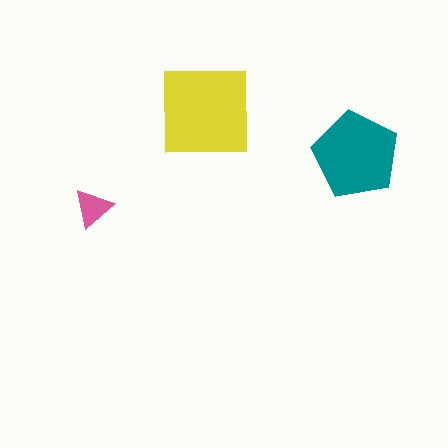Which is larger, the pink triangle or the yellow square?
The yellow square.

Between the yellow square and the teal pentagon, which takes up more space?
The yellow square.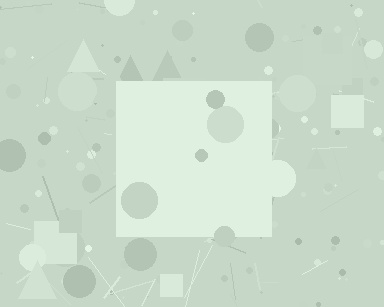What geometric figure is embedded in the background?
A square is embedded in the background.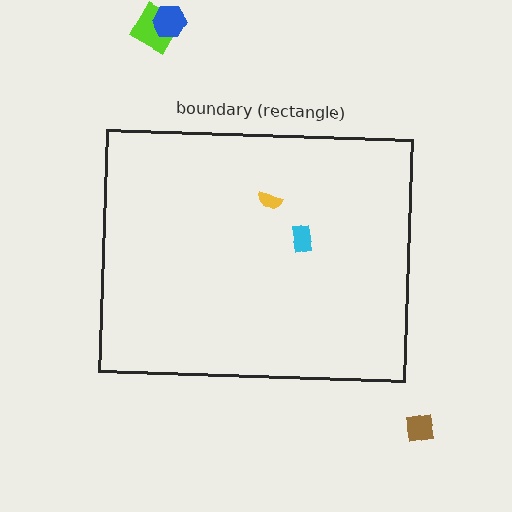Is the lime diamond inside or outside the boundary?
Outside.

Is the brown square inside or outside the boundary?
Outside.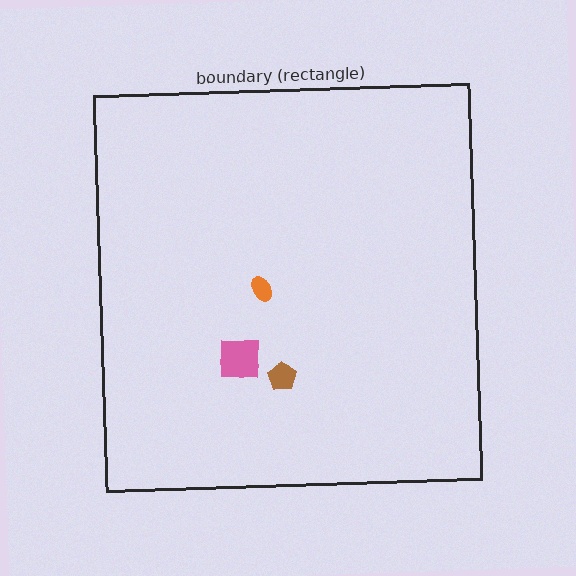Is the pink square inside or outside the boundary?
Inside.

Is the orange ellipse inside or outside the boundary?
Inside.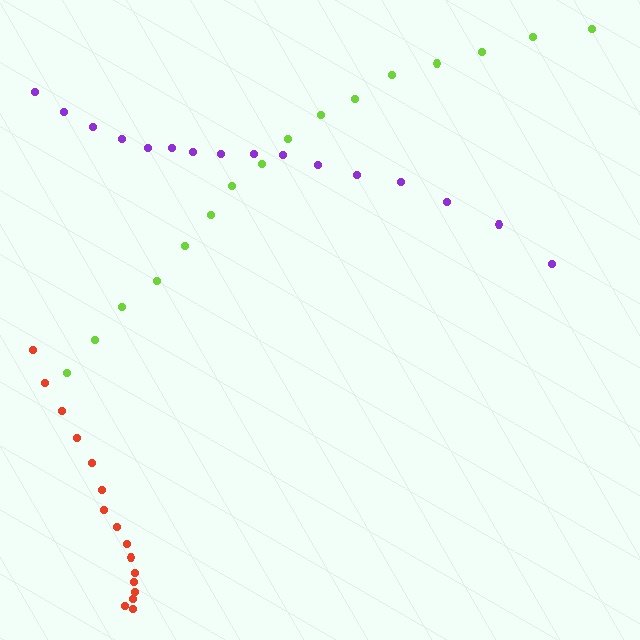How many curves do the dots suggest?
There are 3 distinct paths.